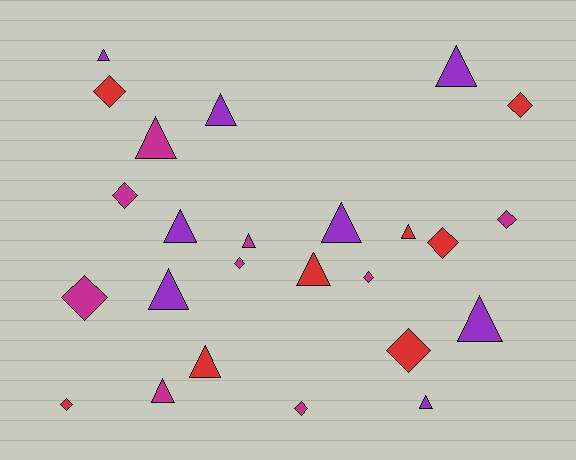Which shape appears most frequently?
Triangle, with 14 objects.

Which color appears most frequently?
Magenta, with 9 objects.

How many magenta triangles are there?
There are 3 magenta triangles.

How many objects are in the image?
There are 25 objects.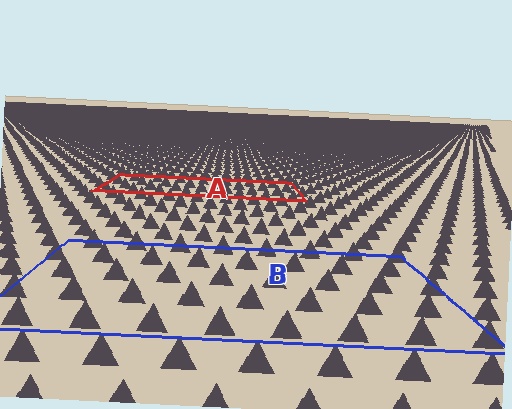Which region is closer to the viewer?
Region B is closer. The texture elements there are larger and more spread out.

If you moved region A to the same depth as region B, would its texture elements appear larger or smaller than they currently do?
They would appear larger. At a closer depth, the same texture elements are projected at a bigger on-screen size.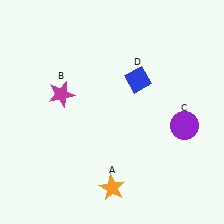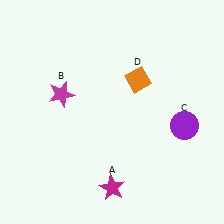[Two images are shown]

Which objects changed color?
A changed from orange to magenta. D changed from blue to orange.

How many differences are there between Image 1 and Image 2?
There are 2 differences between the two images.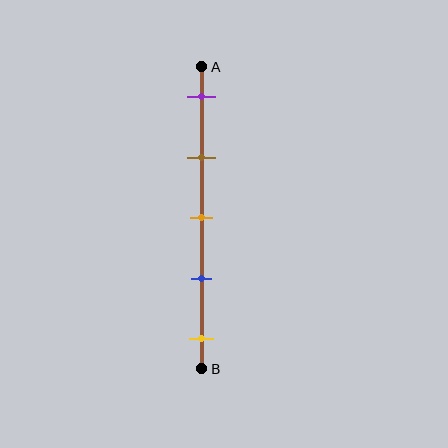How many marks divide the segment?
There are 5 marks dividing the segment.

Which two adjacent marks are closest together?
The orange and blue marks are the closest adjacent pair.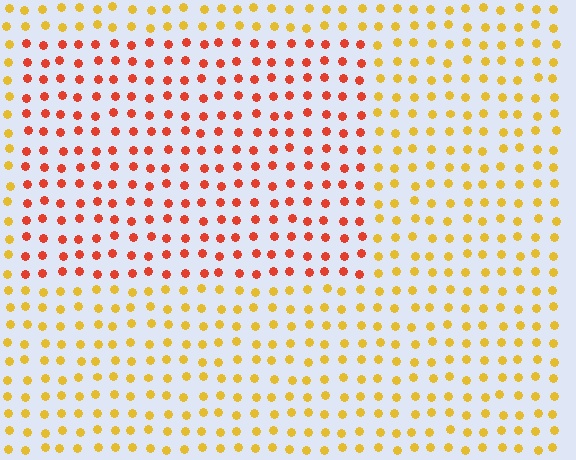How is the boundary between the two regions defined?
The boundary is defined purely by a slight shift in hue (about 42 degrees). Spacing, size, and orientation are identical on both sides.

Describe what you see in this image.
The image is filled with small yellow elements in a uniform arrangement. A rectangle-shaped region is visible where the elements are tinted to a slightly different hue, forming a subtle color boundary.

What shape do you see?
I see a rectangle.